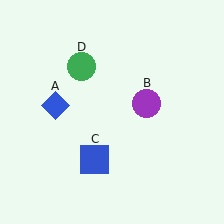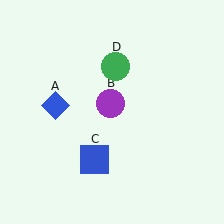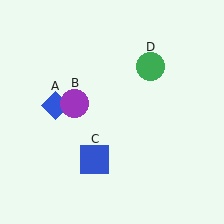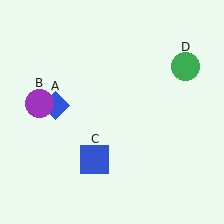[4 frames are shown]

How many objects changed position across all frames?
2 objects changed position: purple circle (object B), green circle (object D).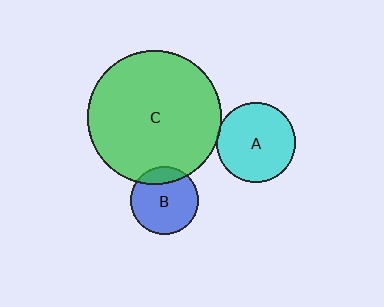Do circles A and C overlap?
Yes.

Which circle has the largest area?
Circle C (green).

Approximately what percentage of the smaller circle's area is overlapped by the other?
Approximately 5%.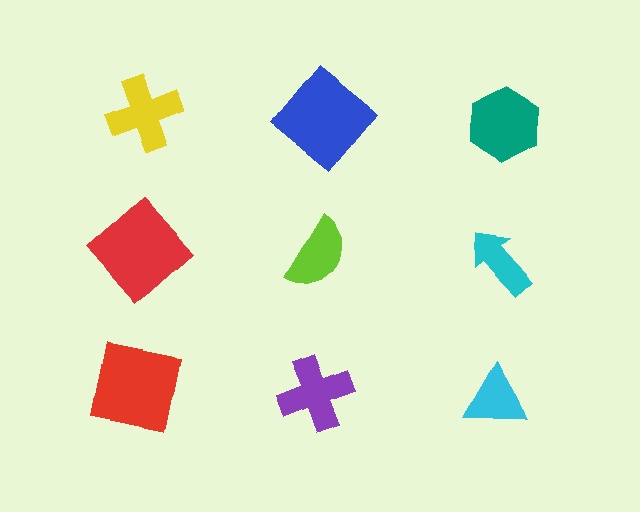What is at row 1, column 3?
A teal hexagon.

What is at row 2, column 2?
A lime semicircle.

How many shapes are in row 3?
3 shapes.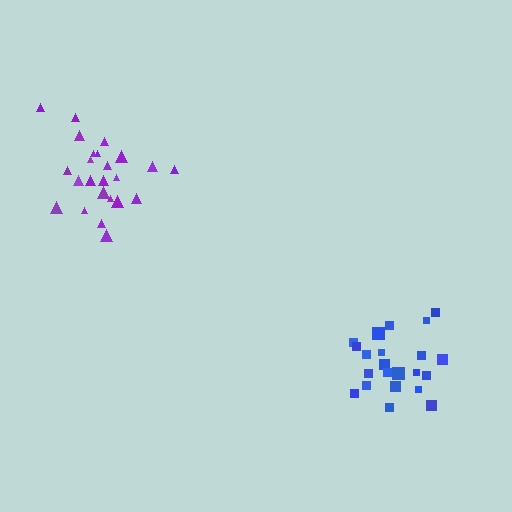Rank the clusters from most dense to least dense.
blue, purple.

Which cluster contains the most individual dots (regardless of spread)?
Purple (25).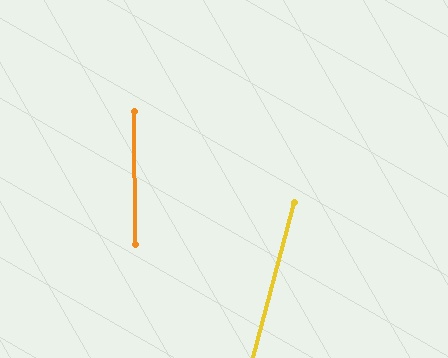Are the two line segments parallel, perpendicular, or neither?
Neither parallel nor perpendicular — they differ by about 15°.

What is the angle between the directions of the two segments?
Approximately 15 degrees.